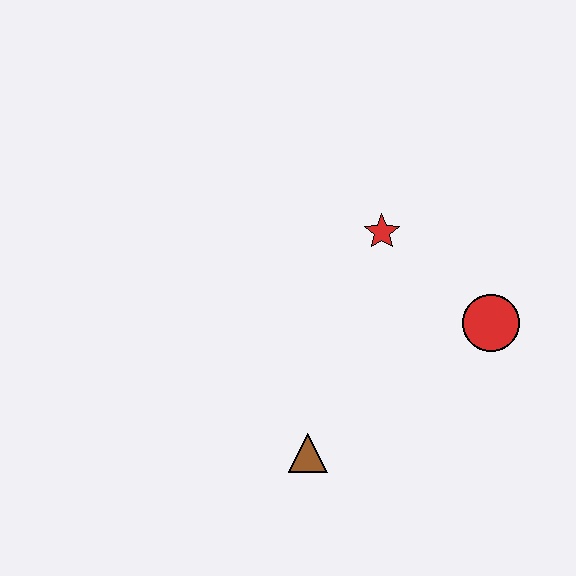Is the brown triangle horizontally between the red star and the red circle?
No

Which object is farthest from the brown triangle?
The red star is farthest from the brown triangle.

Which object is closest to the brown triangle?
The red circle is closest to the brown triangle.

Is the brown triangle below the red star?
Yes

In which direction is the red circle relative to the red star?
The red circle is to the right of the red star.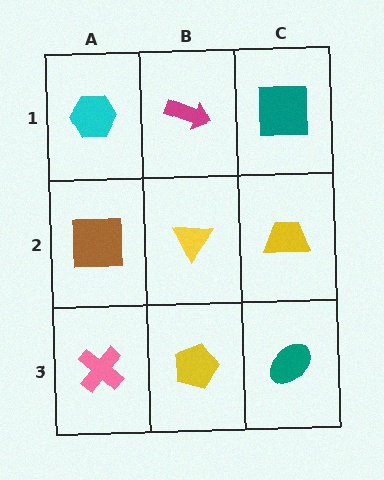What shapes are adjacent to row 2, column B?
A magenta arrow (row 1, column B), a yellow pentagon (row 3, column B), a brown square (row 2, column A), a yellow trapezoid (row 2, column C).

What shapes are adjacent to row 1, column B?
A yellow triangle (row 2, column B), a cyan hexagon (row 1, column A), a teal square (row 1, column C).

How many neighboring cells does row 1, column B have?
3.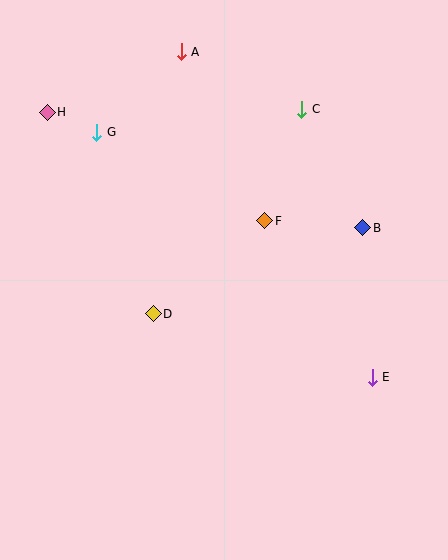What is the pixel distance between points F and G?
The distance between F and G is 190 pixels.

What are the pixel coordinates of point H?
Point H is at (47, 112).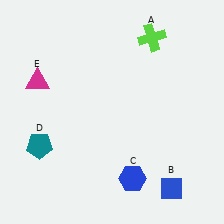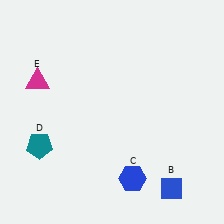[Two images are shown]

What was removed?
The lime cross (A) was removed in Image 2.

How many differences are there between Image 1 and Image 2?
There is 1 difference between the two images.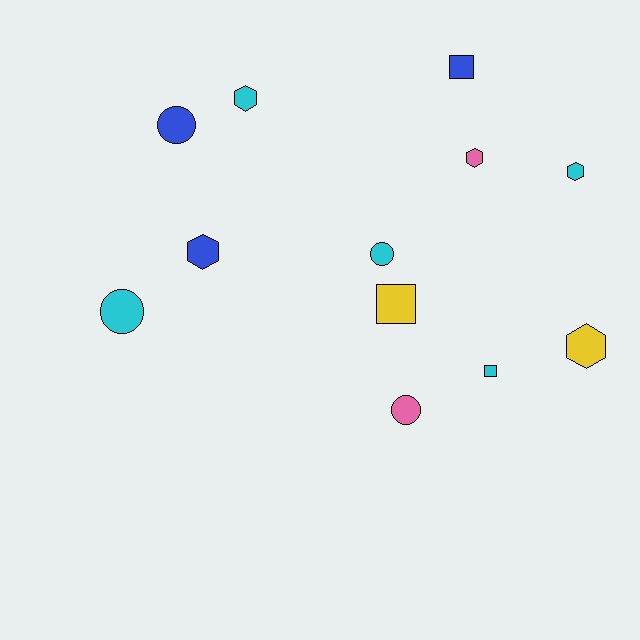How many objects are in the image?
There are 12 objects.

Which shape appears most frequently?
Hexagon, with 5 objects.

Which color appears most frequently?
Cyan, with 5 objects.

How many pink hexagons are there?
There is 1 pink hexagon.